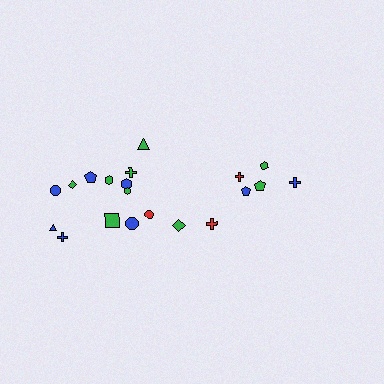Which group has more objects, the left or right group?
The left group.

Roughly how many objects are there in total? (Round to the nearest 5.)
Roughly 20 objects in total.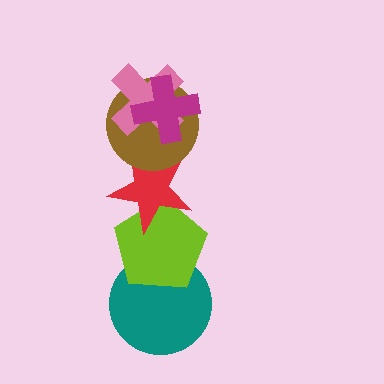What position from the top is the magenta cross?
The magenta cross is 1st from the top.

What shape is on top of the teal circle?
The lime pentagon is on top of the teal circle.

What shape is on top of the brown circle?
The pink cross is on top of the brown circle.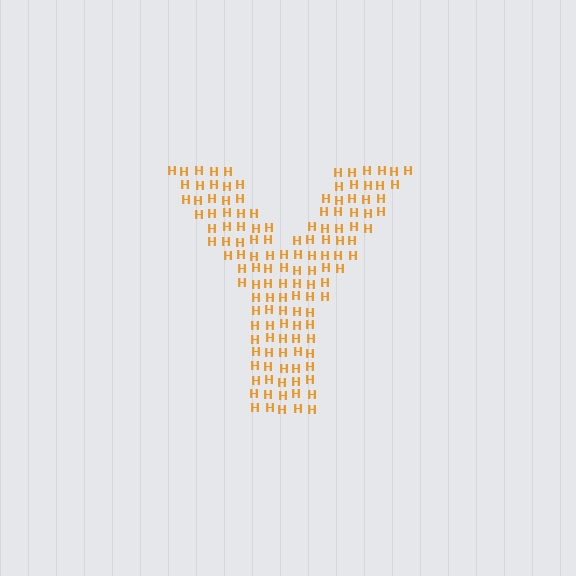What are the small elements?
The small elements are letter H's.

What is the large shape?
The large shape is the letter Y.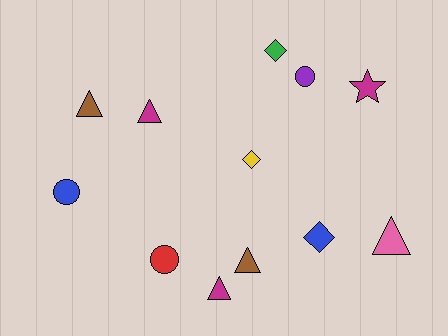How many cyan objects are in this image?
There are no cyan objects.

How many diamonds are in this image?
There are 3 diamonds.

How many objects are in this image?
There are 12 objects.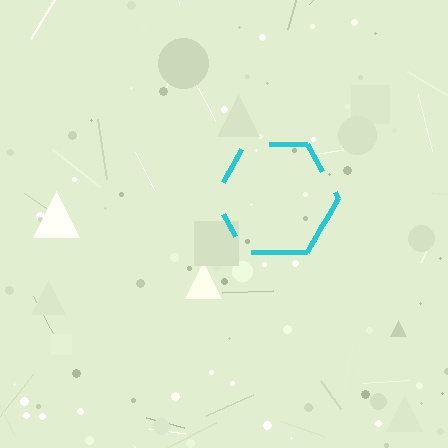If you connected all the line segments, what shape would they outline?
They would outline a hexagon.